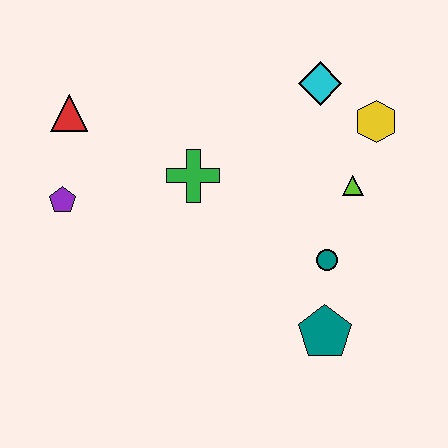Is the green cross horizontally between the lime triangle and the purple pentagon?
Yes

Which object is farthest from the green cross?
The teal pentagon is farthest from the green cross.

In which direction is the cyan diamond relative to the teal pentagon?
The cyan diamond is above the teal pentagon.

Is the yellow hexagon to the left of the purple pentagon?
No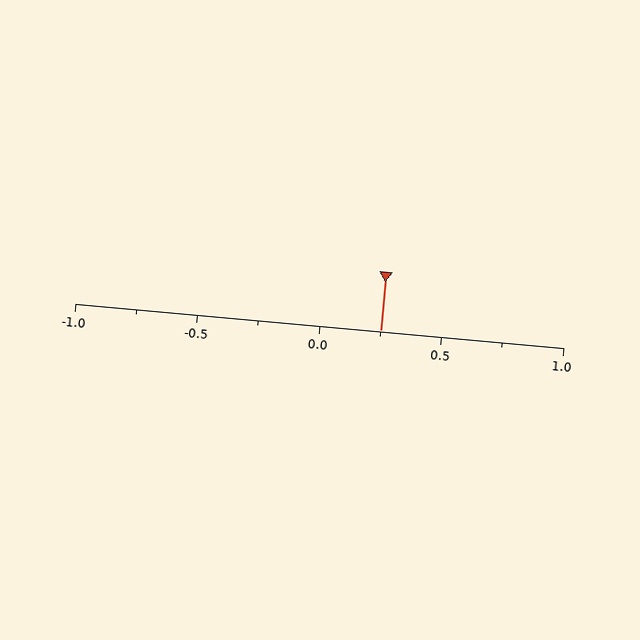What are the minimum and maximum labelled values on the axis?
The axis runs from -1.0 to 1.0.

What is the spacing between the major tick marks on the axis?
The major ticks are spaced 0.5 apart.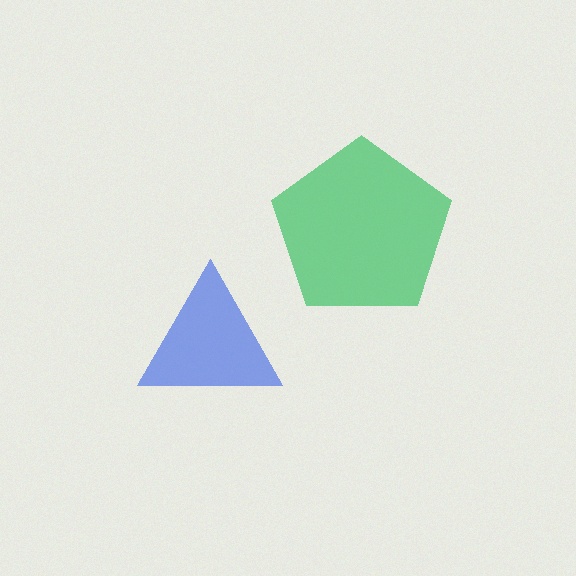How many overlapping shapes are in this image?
There are 2 overlapping shapes in the image.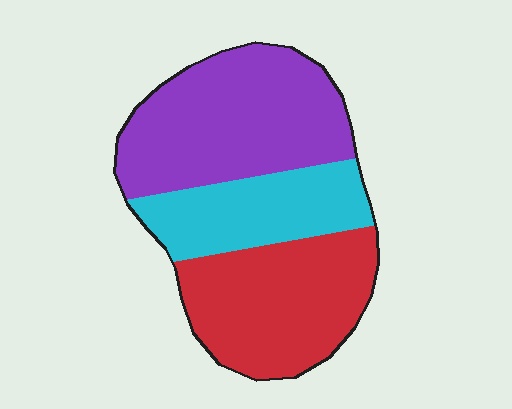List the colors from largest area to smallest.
From largest to smallest: purple, red, cyan.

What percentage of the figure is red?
Red covers about 35% of the figure.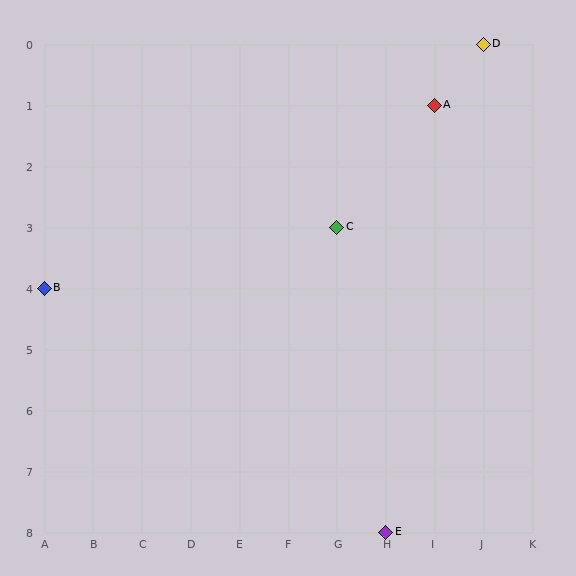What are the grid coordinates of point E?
Point E is at grid coordinates (H, 8).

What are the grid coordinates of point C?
Point C is at grid coordinates (G, 3).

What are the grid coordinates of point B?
Point B is at grid coordinates (A, 4).